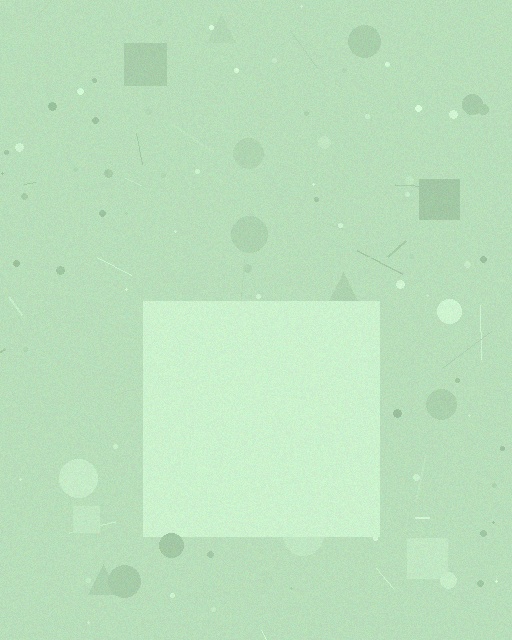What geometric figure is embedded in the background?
A square is embedded in the background.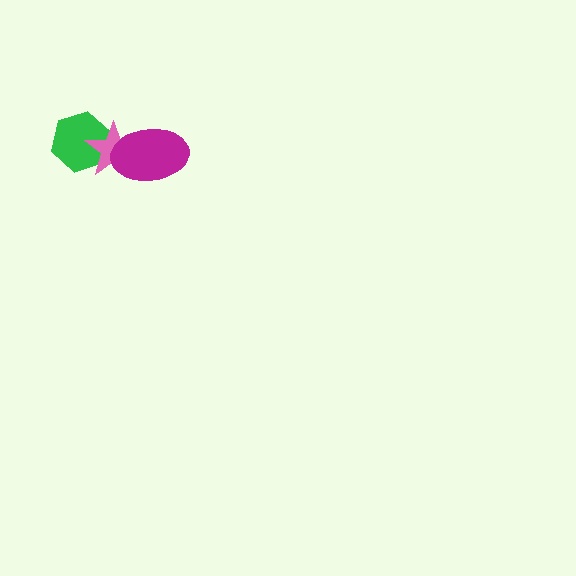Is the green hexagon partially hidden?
Yes, it is partially covered by another shape.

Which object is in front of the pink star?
The magenta ellipse is in front of the pink star.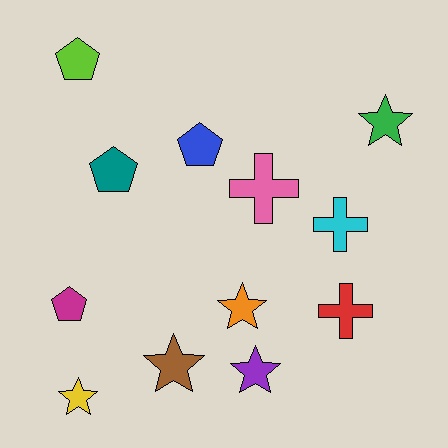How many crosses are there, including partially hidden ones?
There are 3 crosses.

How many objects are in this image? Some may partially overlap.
There are 12 objects.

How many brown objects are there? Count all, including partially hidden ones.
There is 1 brown object.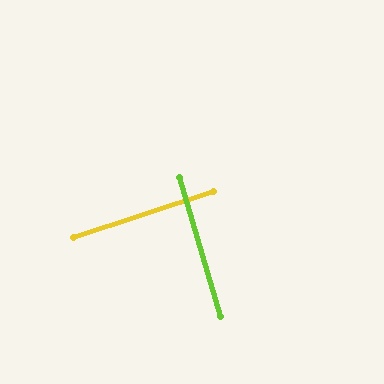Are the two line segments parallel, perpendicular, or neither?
Perpendicular — they meet at approximately 88°.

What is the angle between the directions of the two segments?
Approximately 88 degrees.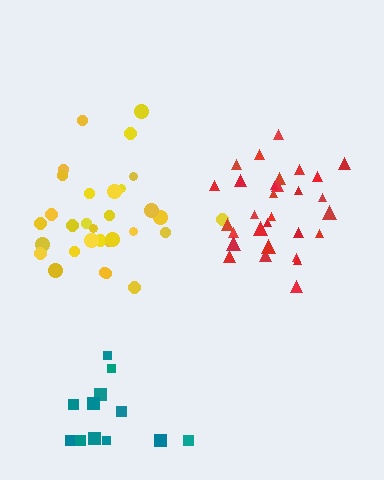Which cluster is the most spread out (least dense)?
Teal.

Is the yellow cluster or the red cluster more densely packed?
Red.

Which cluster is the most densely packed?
Red.